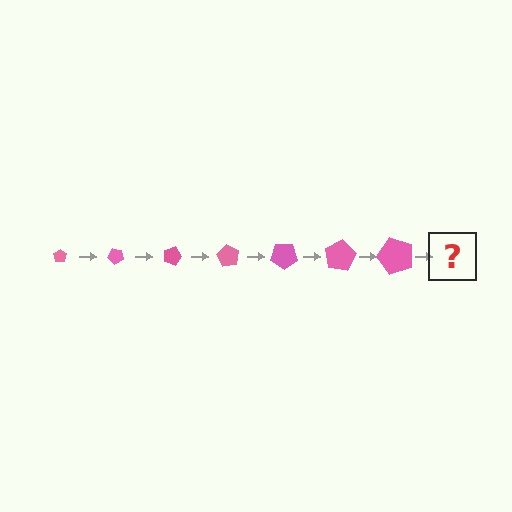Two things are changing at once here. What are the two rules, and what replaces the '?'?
The two rules are that the pentagon grows larger each step and it rotates 45 degrees each step. The '?' should be a pentagon, larger than the previous one and rotated 315 degrees from the start.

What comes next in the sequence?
The next element should be a pentagon, larger than the previous one and rotated 315 degrees from the start.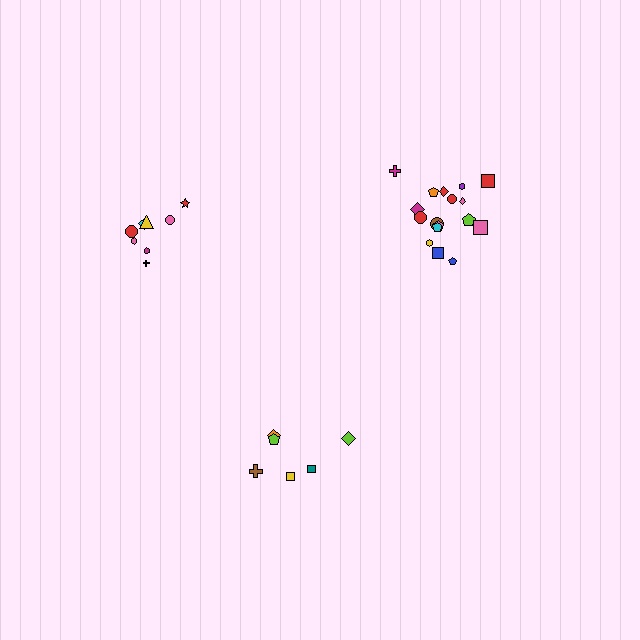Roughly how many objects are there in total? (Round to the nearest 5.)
Roughly 30 objects in total.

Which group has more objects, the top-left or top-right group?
The top-right group.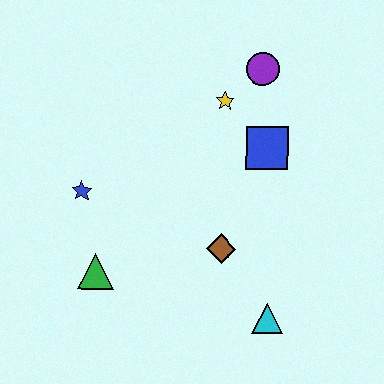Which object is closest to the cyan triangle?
The brown diamond is closest to the cyan triangle.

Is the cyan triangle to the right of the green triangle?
Yes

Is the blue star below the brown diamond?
No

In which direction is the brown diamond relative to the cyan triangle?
The brown diamond is above the cyan triangle.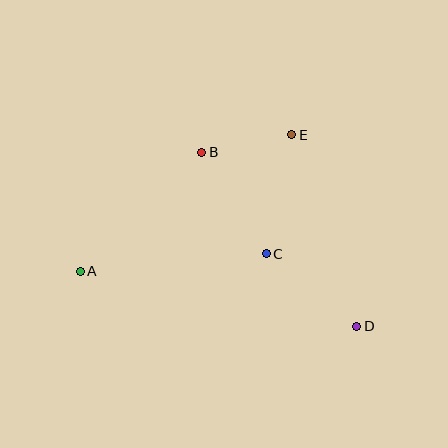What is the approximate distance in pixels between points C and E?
The distance between C and E is approximately 122 pixels.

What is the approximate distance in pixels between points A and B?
The distance between A and B is approximately 170 pixels.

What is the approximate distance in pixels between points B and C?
The distance between B and C is approximately 120 pixels.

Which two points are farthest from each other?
Points A and D are farthest from each other.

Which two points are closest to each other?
Points B and E are closest to each other.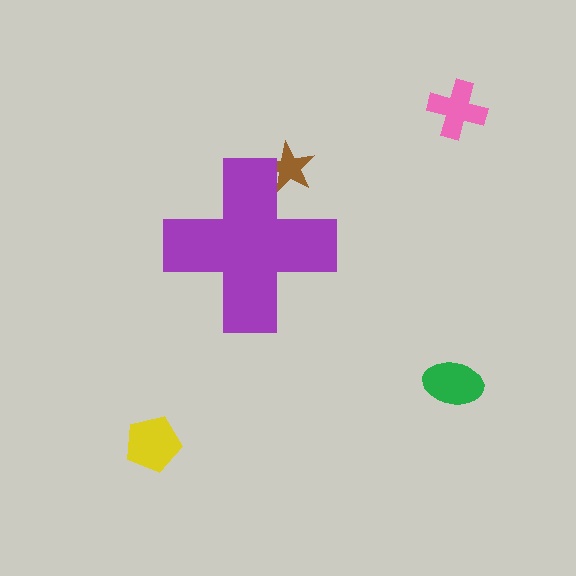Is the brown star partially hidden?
Yes, the brown star is partially hidden behind the purple cross.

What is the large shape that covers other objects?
A purple cross.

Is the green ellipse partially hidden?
No, the green ellipse is fully visible.